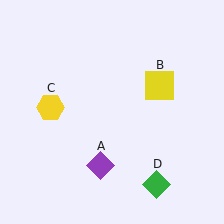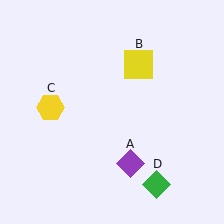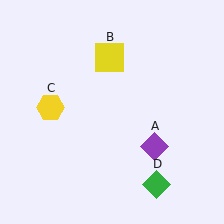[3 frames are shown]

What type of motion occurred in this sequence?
The purple diamond (object A), yellow square (object B) rotated counterclockwise around the center of the scene.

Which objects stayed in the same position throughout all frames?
Yellow hexagon (object C) and green diamond (object D) remained stationary.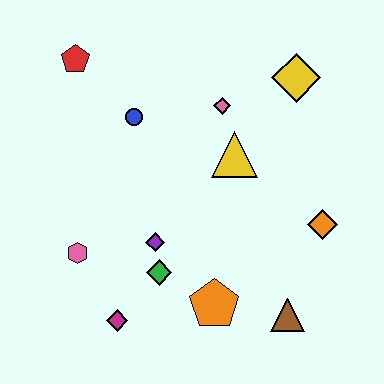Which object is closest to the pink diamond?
The yellow triangle is closest to the pink diamond.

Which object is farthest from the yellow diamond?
The magenta diamond is farthest from the yellow diamond.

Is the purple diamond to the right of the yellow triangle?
No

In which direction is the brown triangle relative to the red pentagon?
The brown triangle is below the red pentagon.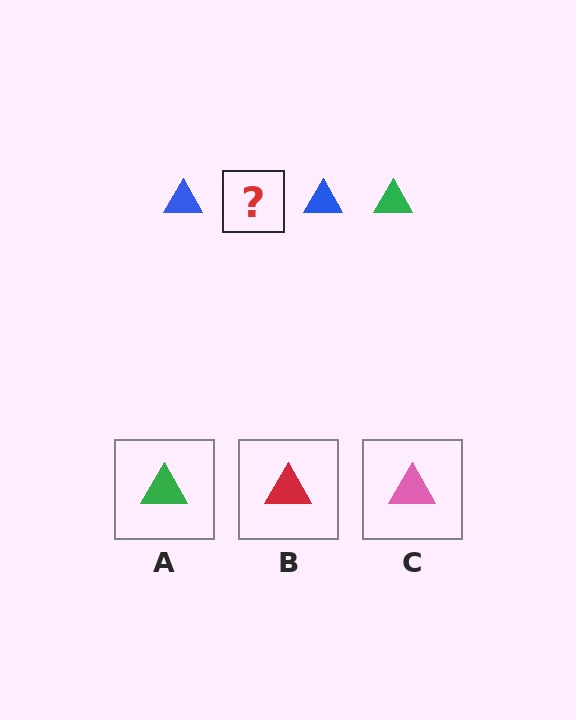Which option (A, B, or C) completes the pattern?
A.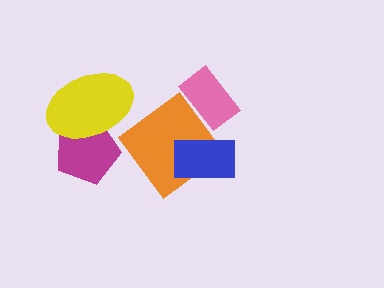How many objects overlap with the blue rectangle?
1 object overlaps with the blue rectangle.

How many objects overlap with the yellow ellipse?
1 object overlaps with the yellow ellipse.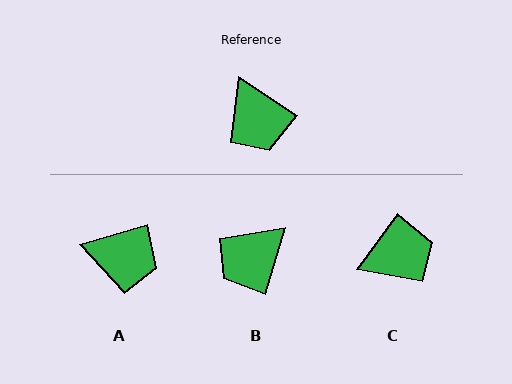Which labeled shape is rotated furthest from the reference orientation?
C, about 87 degrees away.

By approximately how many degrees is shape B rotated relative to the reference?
Approximately 73 degrees clockwise.